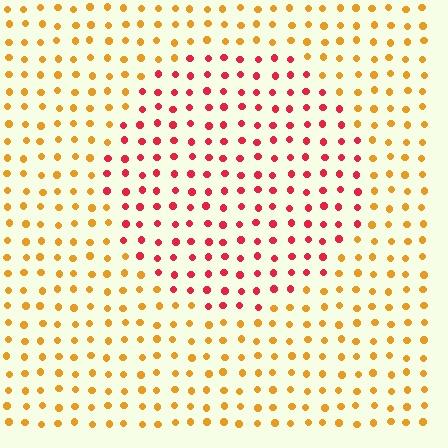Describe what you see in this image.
The image is filled with small orange elements in a uniform arrangement. A circle-shaped region is visible where the elements are tinted to a slightly different hue, forming a subtle color boundary.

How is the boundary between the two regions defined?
The boundary is defined purely by a slight shift in hue (about 47 degrees). Spacing, size, and orientation are identical on both sides.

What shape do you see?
I see a circle.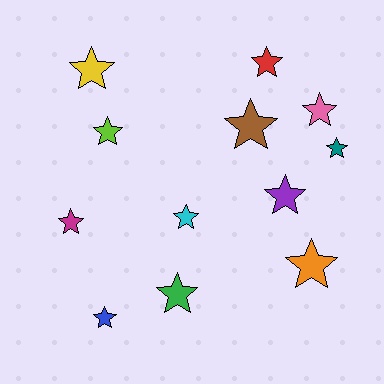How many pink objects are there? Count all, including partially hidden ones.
There is 1 pink object.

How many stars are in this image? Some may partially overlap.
There are 12 stars.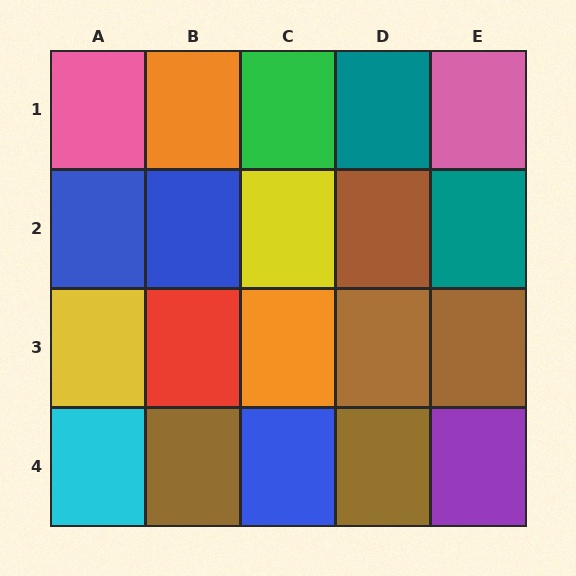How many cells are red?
1 cell is red.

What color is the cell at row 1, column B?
Orange.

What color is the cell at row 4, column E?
Purple.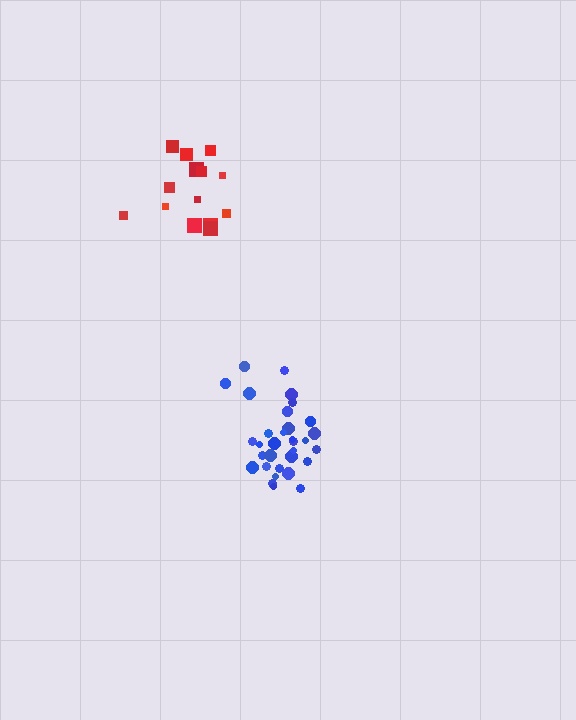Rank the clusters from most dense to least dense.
blue, red.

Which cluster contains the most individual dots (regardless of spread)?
Blue (32).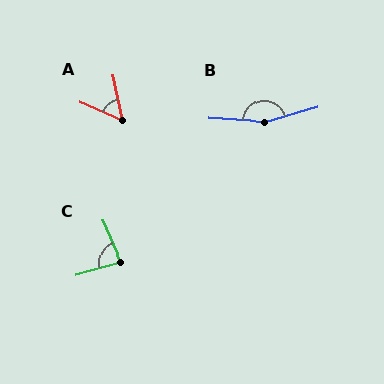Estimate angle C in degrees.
Approximately 82 degrees.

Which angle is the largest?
B, at approximately 160 degrees.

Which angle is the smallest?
A, at approximately 54 degrees.